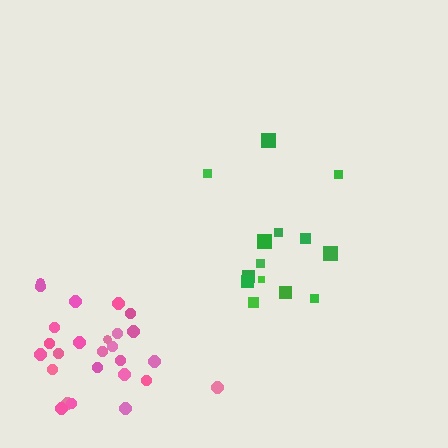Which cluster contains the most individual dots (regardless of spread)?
Pink (26).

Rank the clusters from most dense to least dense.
pink, green.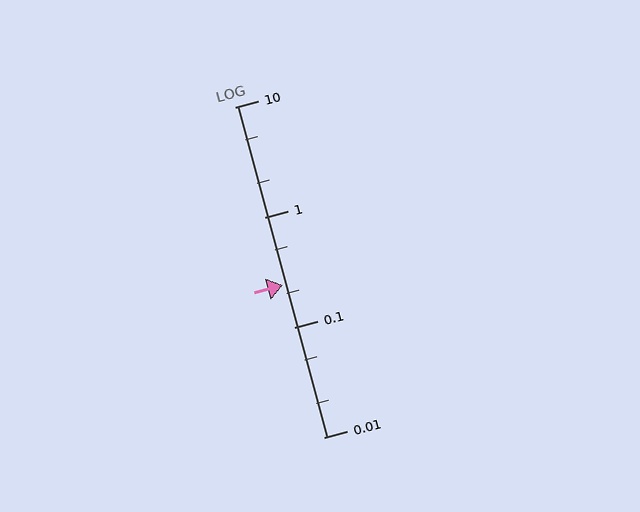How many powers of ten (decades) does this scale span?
The scale spans 3 decades, from 0.01 to 10.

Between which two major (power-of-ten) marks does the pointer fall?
The pointer is between 0.1 and 1.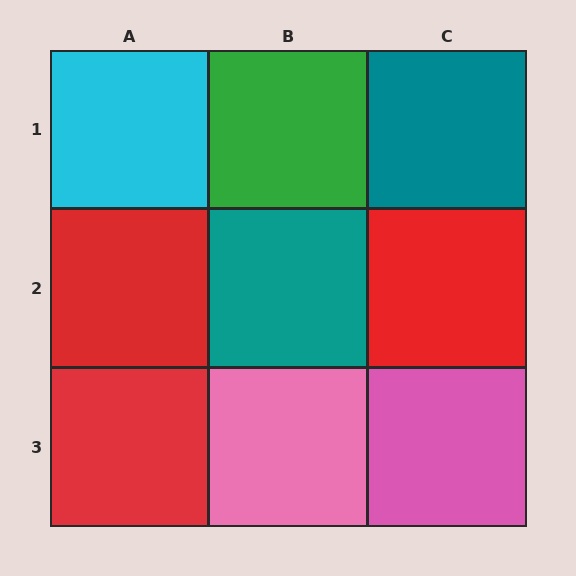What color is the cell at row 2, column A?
Red.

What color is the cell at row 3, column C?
Pink.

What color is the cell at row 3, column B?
Pink.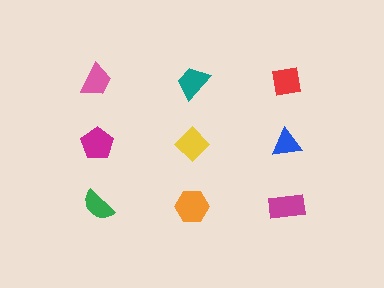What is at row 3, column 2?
An orange hexagon.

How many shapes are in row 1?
3 shapes.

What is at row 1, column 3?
A red square.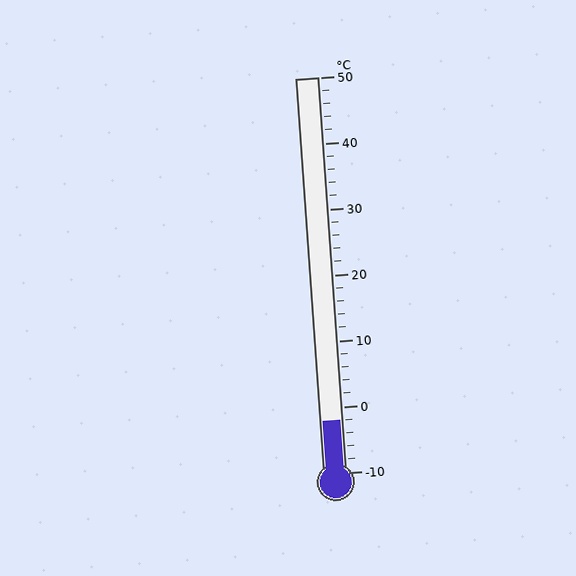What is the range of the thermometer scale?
The thermometer scale ranges from -10°C to 50°C.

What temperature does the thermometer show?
The thermometer shows approximately -2°C.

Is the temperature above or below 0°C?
The temperature is below 0°C.